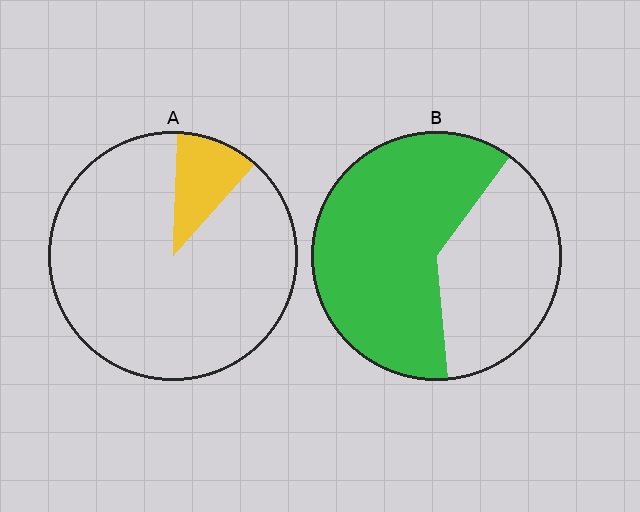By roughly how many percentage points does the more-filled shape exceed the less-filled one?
By roughly 50 percentage points (B over A).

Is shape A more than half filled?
No.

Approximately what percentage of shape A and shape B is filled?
A is approximately 10% and B is approximately 60%.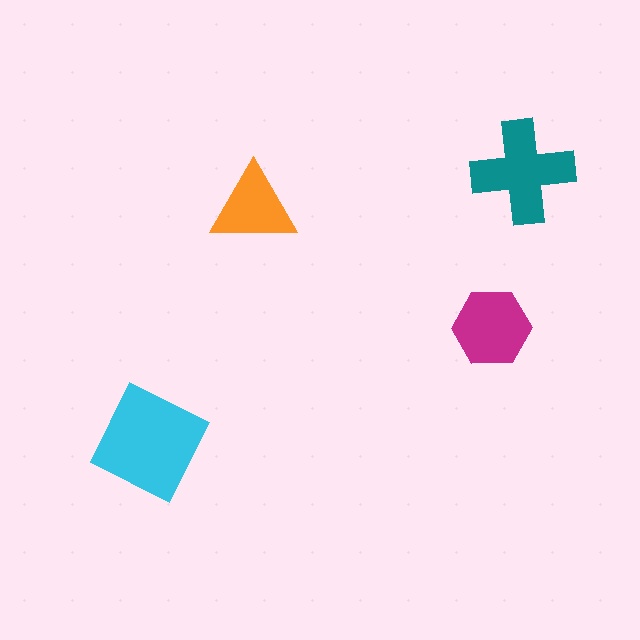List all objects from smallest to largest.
The orange triangle, the magenta hexagon, the teal cross, the cyan square.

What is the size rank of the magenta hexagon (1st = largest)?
3rd.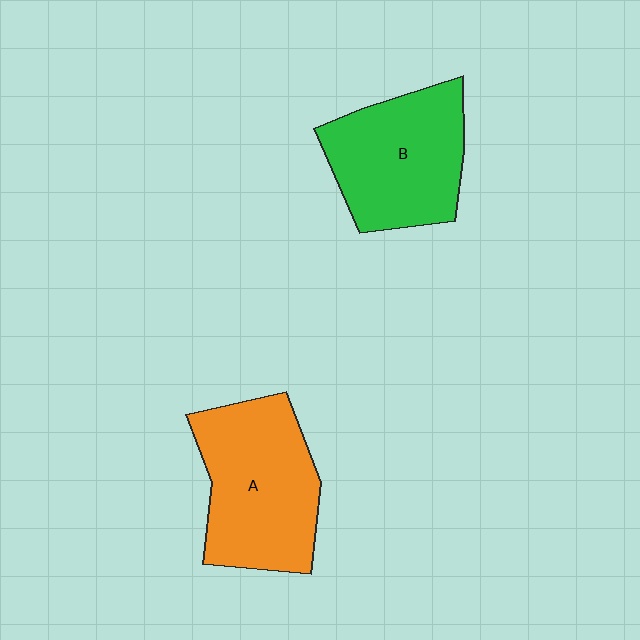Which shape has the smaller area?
Shape B (green).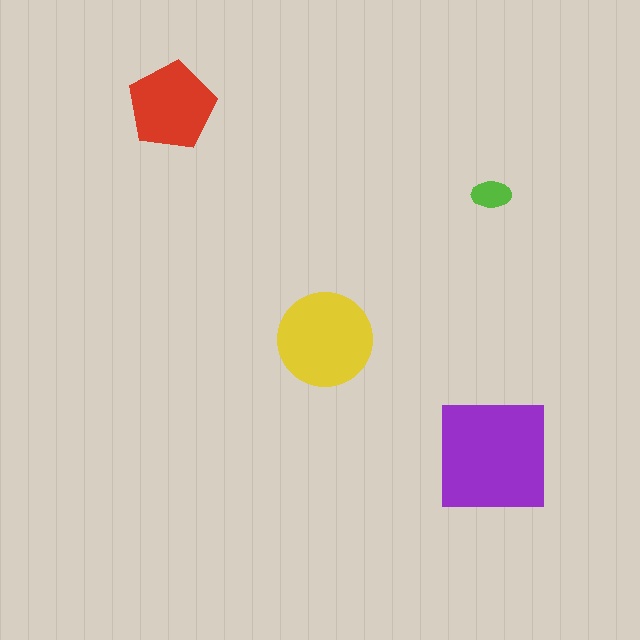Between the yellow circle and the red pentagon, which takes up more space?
The yellow circle.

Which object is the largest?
The purple square.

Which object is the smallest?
The lime ellipse.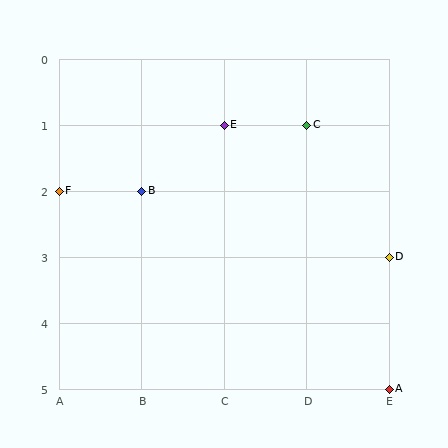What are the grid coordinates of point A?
Point A is at grid coordinates (E, 5).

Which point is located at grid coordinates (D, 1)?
Point C is at (D, 1).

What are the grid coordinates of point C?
Point C is at grid coordinates (D, 1).